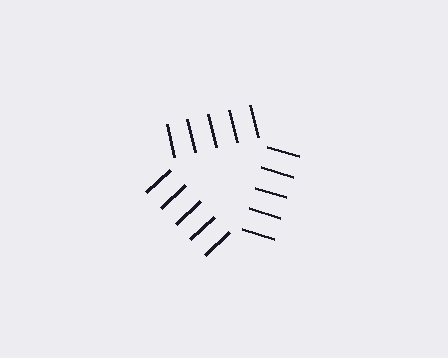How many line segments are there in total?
15 — 5 along each of the 3 edges.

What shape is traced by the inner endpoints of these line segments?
An illusory triangle — the line segments terminate on its edges but no continuous stroke is drawn.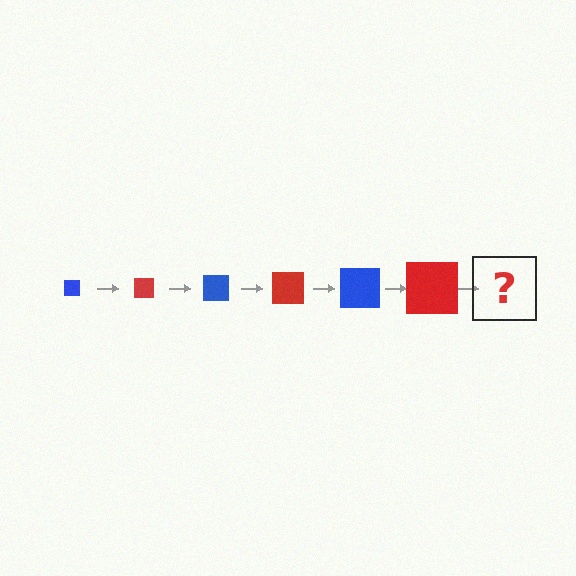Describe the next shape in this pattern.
It should be a blue square, larger than the previous one.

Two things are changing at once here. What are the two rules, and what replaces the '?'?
The two rules are that the square grows larger each step and the color cycles through blue and red. The '?' should be a blue square, larger than the previous one.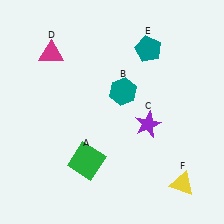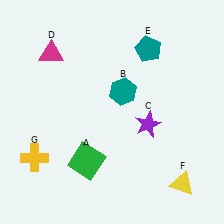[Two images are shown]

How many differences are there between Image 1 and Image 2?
There is 1 difference between the two images.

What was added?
A yellow cross (G) was added in Image 2.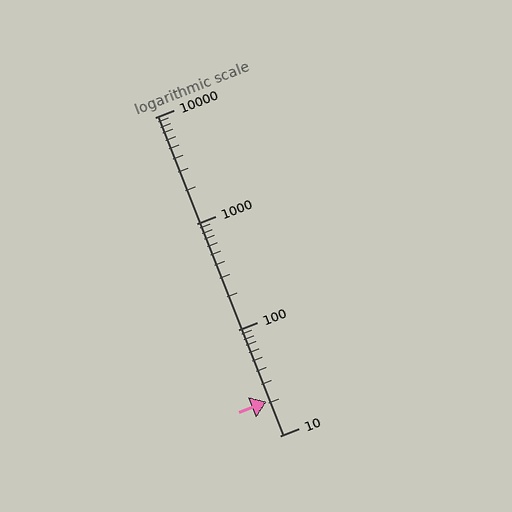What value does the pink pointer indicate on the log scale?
The pointer indicates approximately 21.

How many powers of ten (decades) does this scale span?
The scale spans 3 decades, from 10 to 10000.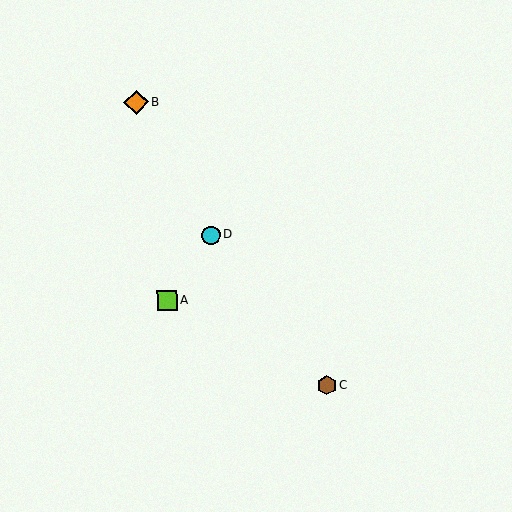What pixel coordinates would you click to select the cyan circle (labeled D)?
Click at (211, 235) to select the cyan circle D.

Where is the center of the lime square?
The center of the lime square is at (167, 300).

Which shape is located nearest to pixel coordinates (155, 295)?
The lime square (labeled A) at (167, 300) is nearest to that location.